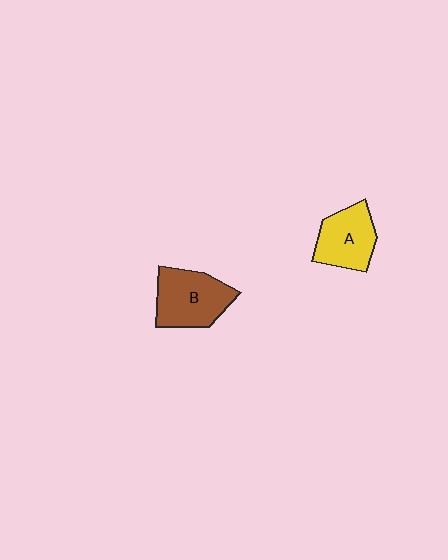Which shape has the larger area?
Shape B (brown).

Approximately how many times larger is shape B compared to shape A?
Approximately 1.2 times.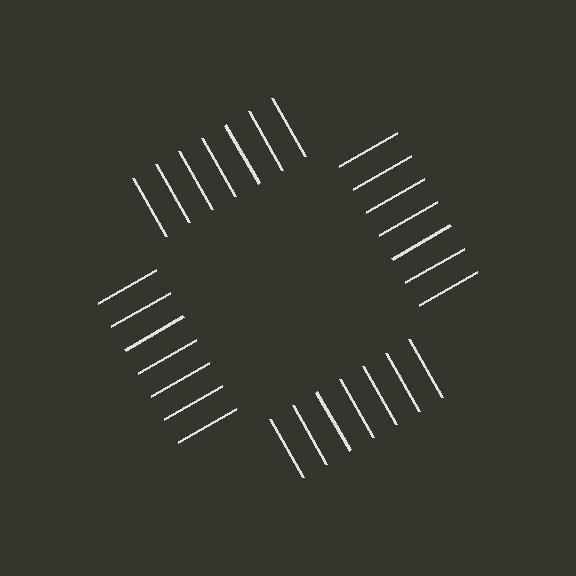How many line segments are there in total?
28 — 7 along each of the 4 edges.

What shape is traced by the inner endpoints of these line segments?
An illusory square — the line segments terminate on its edges but no continuous stroke is drawn.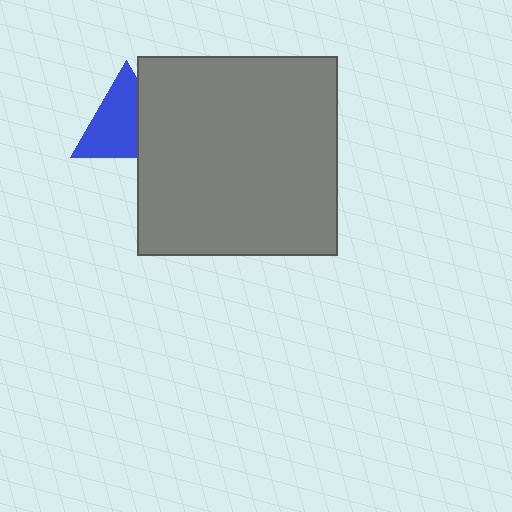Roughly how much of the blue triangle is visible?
Most of it is visible (roughly 68%).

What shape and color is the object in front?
The object in front is a gray square.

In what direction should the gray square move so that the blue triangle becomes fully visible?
The gray square should move right. That is the shortest direction to clear the overlap and leave the blue triangle fully visible.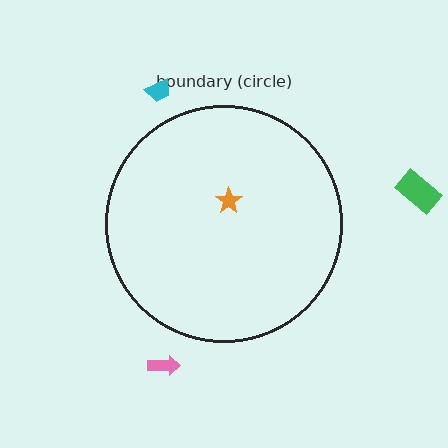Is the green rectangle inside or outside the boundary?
Outside.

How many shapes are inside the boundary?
1 inside, 3 outside.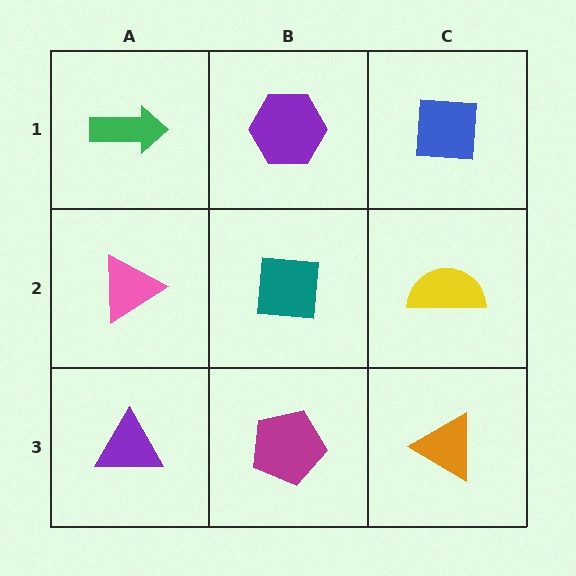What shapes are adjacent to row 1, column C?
A yellow semicircle (row 2, column C), a purple hexagon (row 1, column B).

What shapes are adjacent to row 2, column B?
A purple hexagon (row 1, column B), a magenta pentagon (row 3, column B), a pink triangle (row 2, column A), a yellow semicircle (row 2, column C).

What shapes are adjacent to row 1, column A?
A pink triangle (row 2, column A), a purple hexagon (row 1, column B).